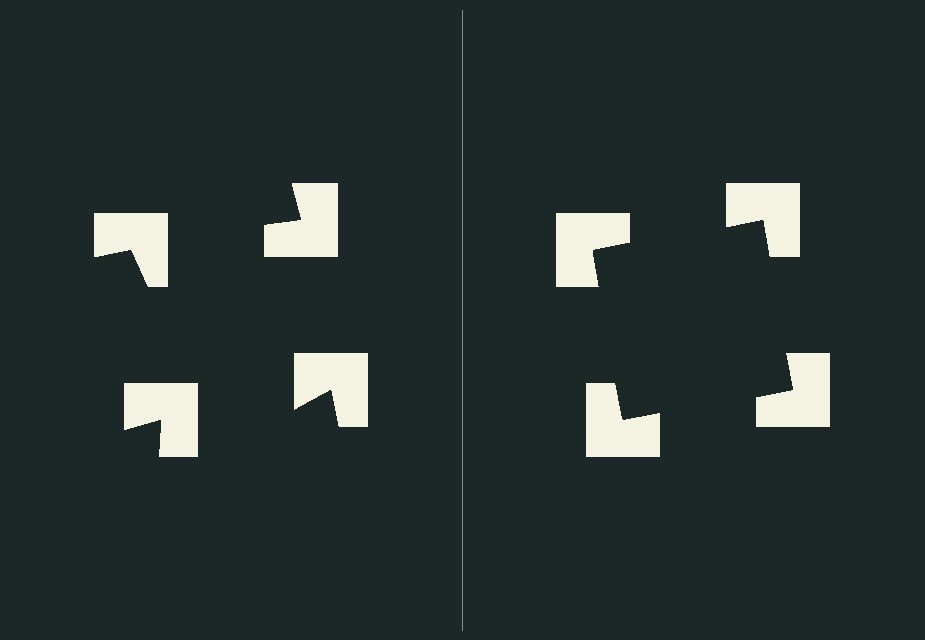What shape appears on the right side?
An illusory square.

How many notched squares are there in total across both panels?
8 — 4 on each side.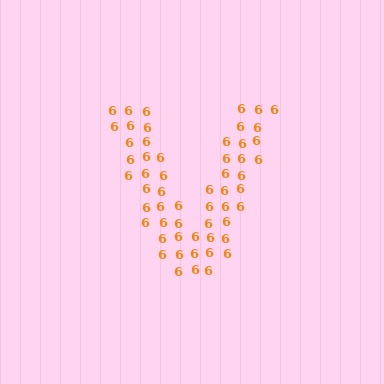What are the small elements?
The small elements are digit 6's.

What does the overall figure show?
The overall figure shows the letter V.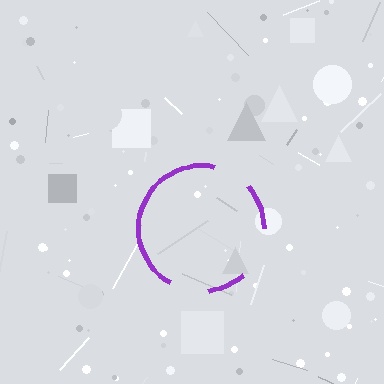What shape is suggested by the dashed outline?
The dashed outline suggests a circle.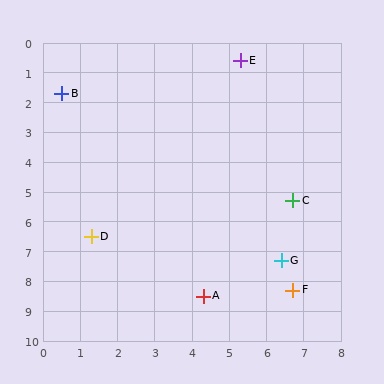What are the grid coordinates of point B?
Point B is at approximately (0.5, 1.7).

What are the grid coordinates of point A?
Point A is at approximately (4.3, 8.5).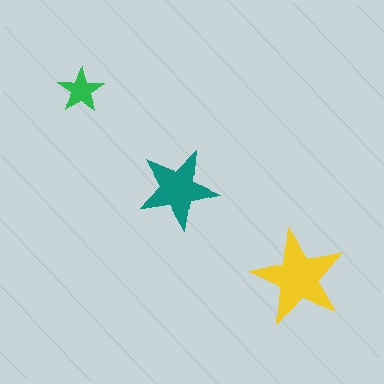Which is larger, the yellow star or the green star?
The yellow one.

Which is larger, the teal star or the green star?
The teal one.